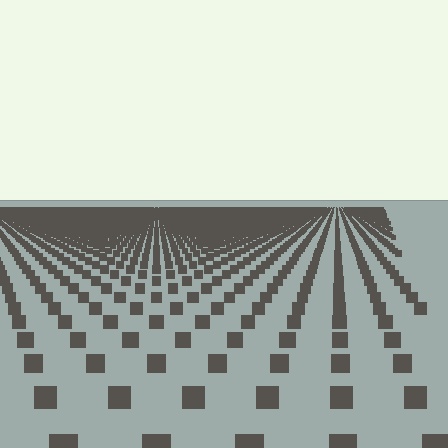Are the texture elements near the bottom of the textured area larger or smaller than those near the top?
Larger. Near the bottom, elements are closer to the viewer and appear at a bigger on-screen size.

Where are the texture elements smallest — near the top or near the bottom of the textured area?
Near the top.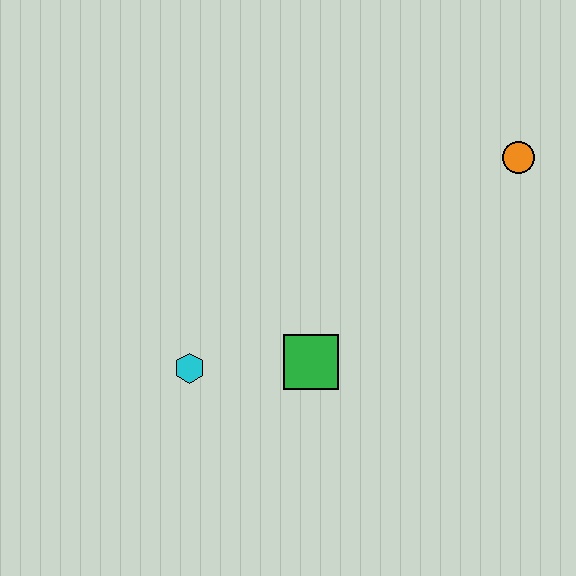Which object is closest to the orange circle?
The green square is closest to the orange circle.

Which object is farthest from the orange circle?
The cyan hexagon is farthest from the orange circle.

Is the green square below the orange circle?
Yes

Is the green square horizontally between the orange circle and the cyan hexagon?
Yes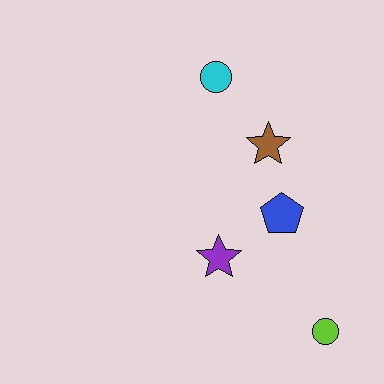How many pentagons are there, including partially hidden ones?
There is 1 pentagon.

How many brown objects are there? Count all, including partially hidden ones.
There is 1 brown object.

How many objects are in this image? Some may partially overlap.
There are 5 objects.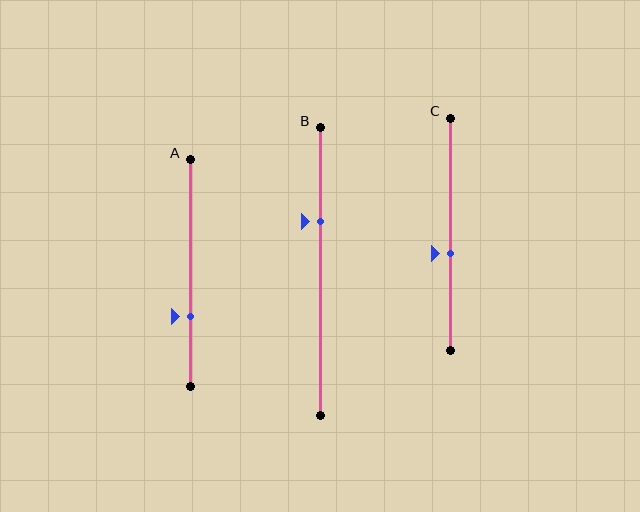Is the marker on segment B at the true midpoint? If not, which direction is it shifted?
No, the marker on segment B is shifted upward by about 18% of the segment length.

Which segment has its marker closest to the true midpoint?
Segment C has its marker closest to the true midpoint.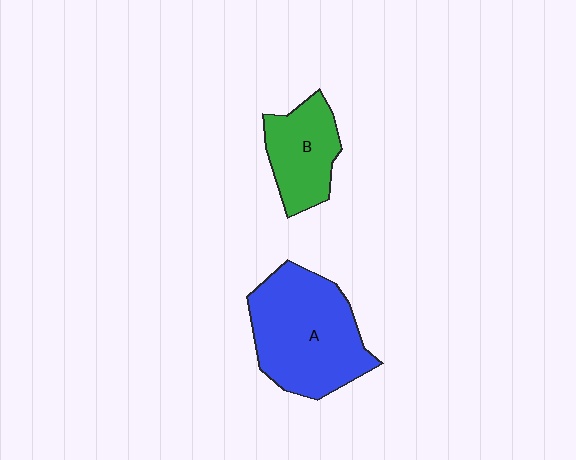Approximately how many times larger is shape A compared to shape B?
Approximately 1.8 times.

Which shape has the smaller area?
Shape B (green).